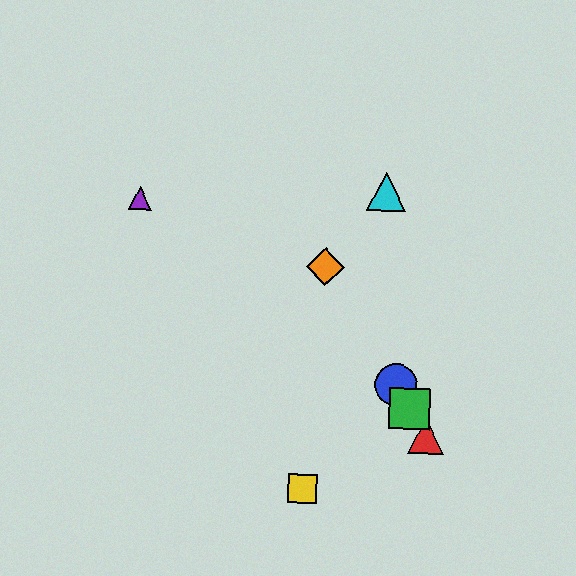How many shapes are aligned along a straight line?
4 shapes (the red triangle, the blue circle, the green square, the orange diamond) are aligned along a straight line.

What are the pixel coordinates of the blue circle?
The blue circle is at (396, 385).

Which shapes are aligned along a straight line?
The red triangle, the blue circle, the green square, the orange diamond are aligned along a straight line.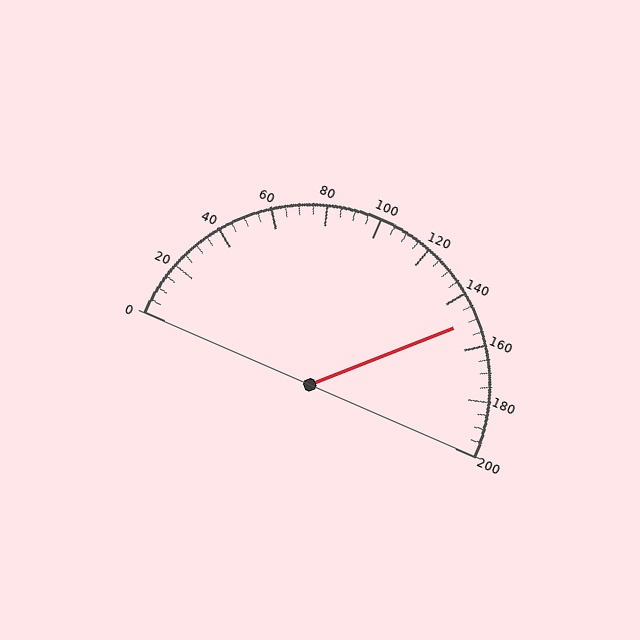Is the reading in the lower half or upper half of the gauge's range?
The reading is in the upper half of the range (0 to 200).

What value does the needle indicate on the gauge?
The needle indicates approximately 150.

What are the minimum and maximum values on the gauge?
The gauge ranges from 0 to 200.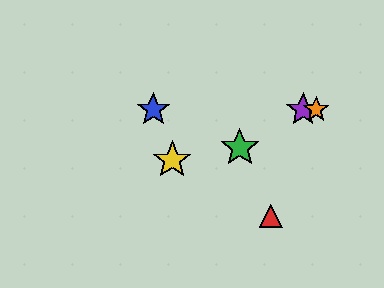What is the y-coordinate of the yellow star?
The yellow star is at y≈160.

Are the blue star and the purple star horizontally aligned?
Yes, both are at y≈110.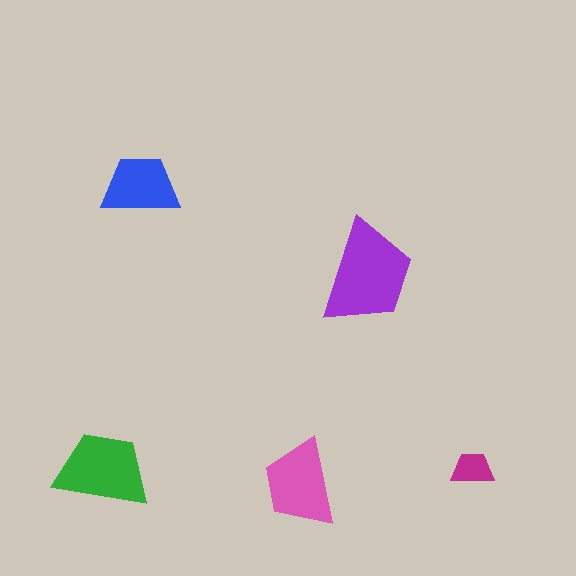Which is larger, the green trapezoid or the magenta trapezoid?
The green one.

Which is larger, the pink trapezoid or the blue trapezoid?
The pink one.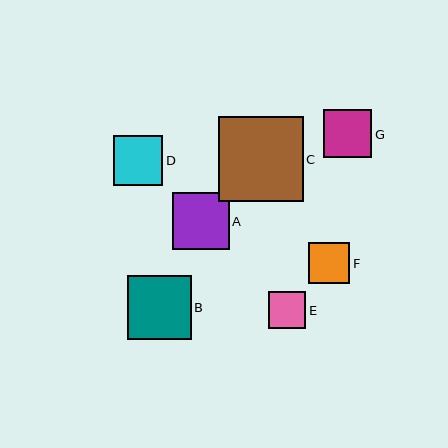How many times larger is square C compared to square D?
Square C is approximately 1.7 times the size of square D.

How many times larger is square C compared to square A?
Square C is approximately 1.5 times the size of square A.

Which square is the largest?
Square C is the largest with a size of approximately 85 pixels.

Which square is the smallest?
Square E is the smallest with a size of approximately 37 pixels.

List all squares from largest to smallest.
From largest to smallest: C, B, A, D, G, F, E.